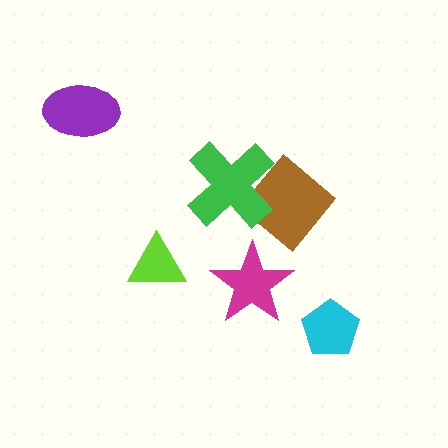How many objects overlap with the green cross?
1 object overlaps with the green cross.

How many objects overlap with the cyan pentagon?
0 objects overlap with the cyan pentagon.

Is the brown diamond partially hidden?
Yes, it is partially covered by another shape.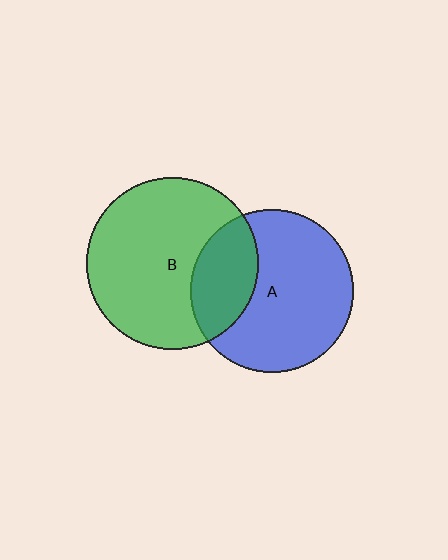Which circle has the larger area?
Circle B (green).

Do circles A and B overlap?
Yes.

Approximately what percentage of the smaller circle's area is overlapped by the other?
Approximately 30%.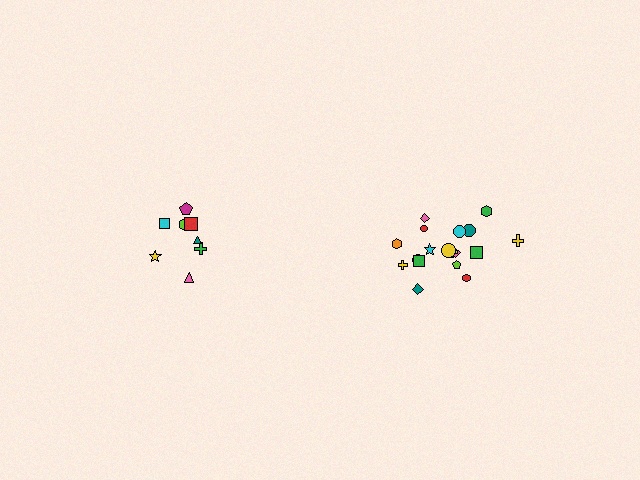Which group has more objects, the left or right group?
The right group.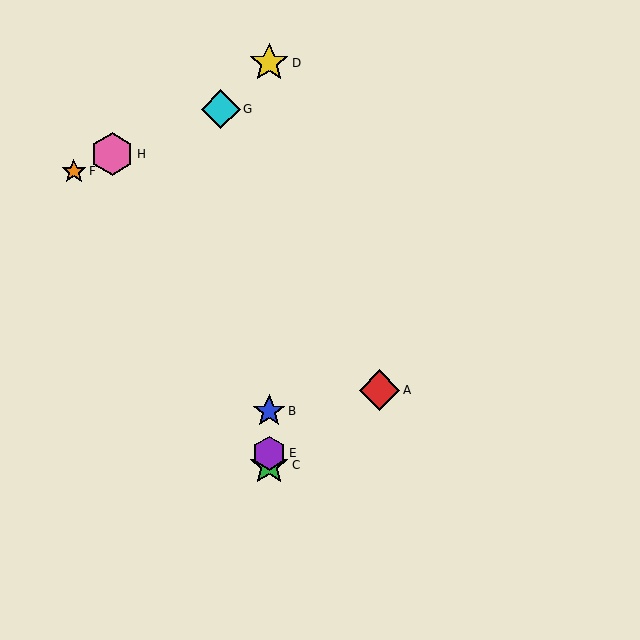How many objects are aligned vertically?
4 objects (B, C, D, E) are aligned vertically.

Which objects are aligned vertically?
Objects B, C, D, E are aligned vertically.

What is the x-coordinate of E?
Object E is at x≈269.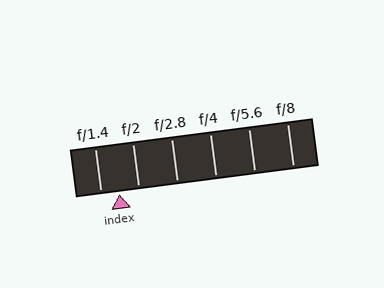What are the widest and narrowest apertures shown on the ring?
The widest aperture shown is f/1.4 and the narrowest is f/8.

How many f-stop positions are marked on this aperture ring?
There are 6 f-stop positions marked.